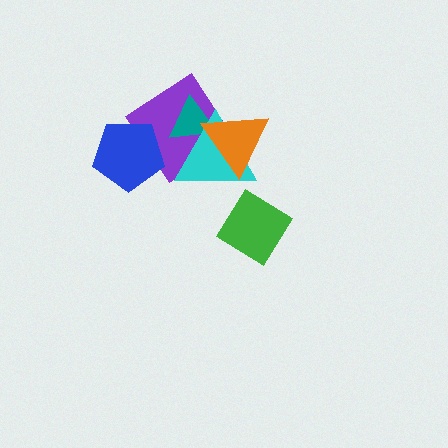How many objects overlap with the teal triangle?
3 objects overlap with the teal triangle.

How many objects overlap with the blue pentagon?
1 object overlaps with the blue pentagon.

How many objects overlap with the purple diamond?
4 objects overlap with the purple diamond.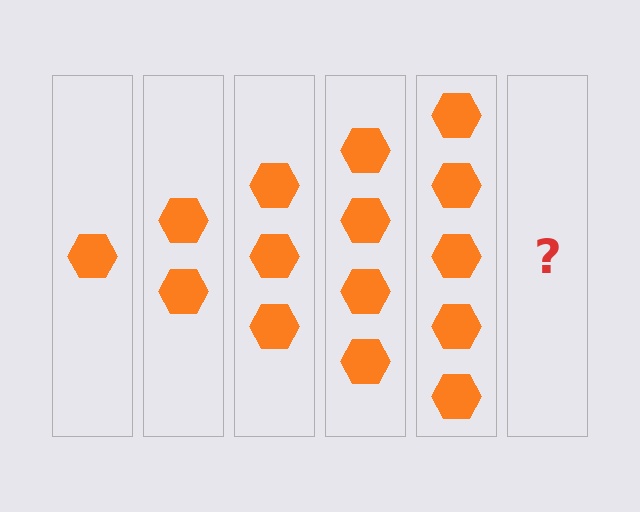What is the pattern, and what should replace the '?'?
The pattern is that each step adds one more hexagon. The '?' should be 6 hexagons.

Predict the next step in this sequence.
The next step is 6 hexagons.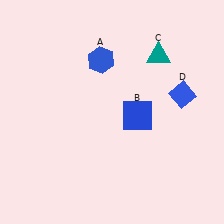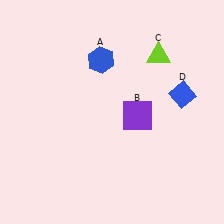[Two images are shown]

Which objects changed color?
B changed from blue to purple. C changed from teal to lime.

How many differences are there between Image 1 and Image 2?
There are 2 differences between the two images.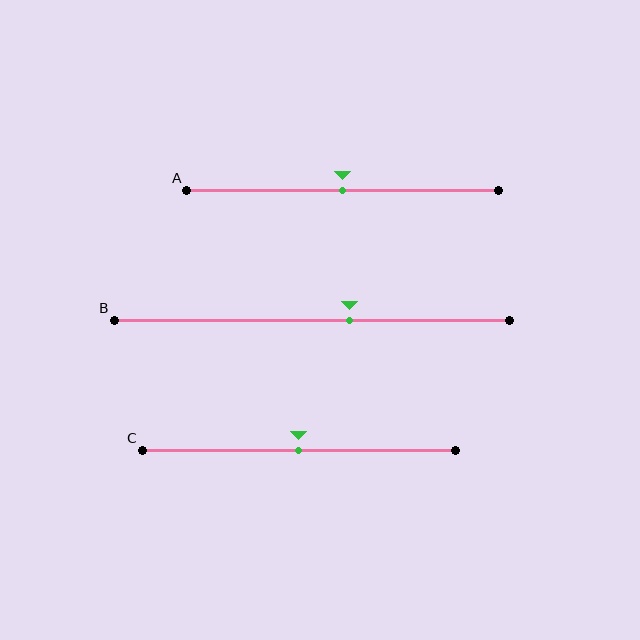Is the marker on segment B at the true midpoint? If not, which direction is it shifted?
No, the marker on segment B is shifted to the right by about 9% of the segment length.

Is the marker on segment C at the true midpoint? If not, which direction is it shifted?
Yes, the marker on segment C is at the true midpoint.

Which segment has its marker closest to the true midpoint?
Segment A has its marker closest to the true midpoint.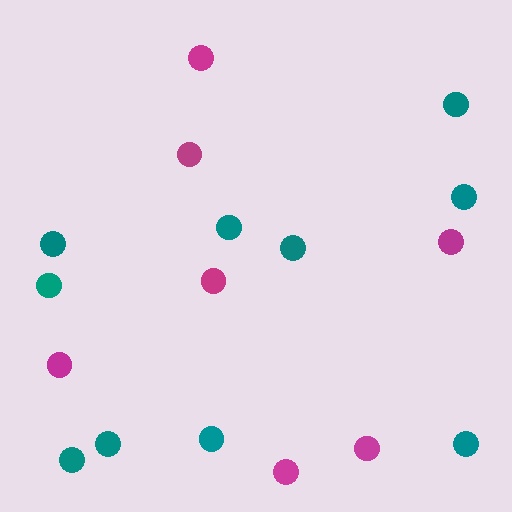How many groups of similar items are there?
There are 2 groups: one group of teal circles (10) and one group of magenta circles (7).